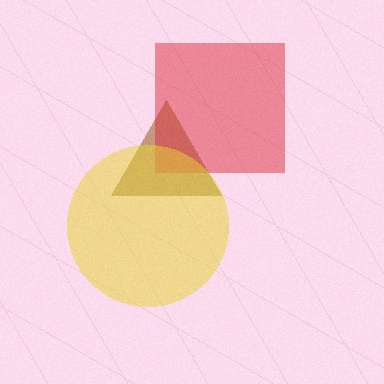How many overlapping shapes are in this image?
There are 3 overlapping shapes in the image.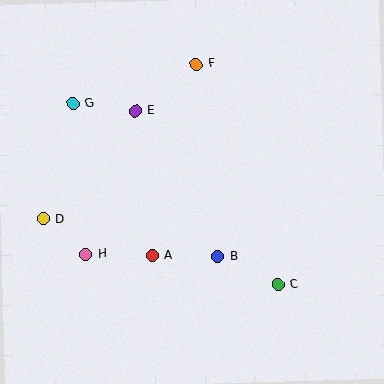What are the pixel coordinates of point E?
Point E is at (135, 111).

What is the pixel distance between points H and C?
The distance between H and C is 195 pixels.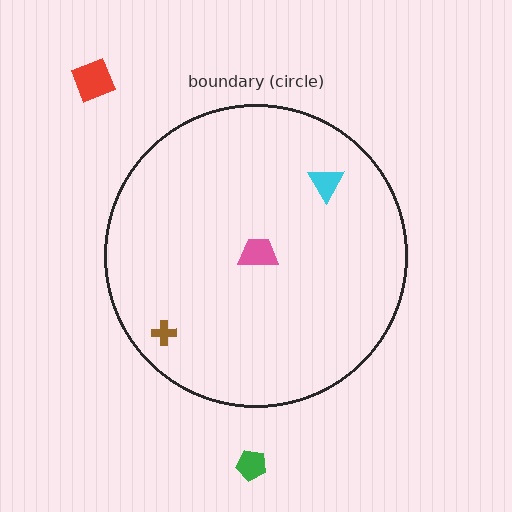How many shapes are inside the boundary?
3 inside, 2 outside.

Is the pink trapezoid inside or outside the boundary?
Inside.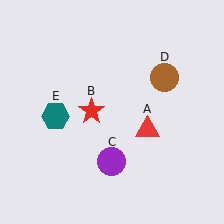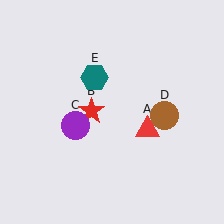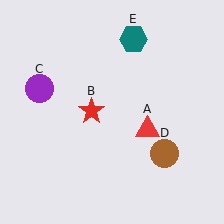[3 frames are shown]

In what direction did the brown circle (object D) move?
The brown circle (object D) moved down.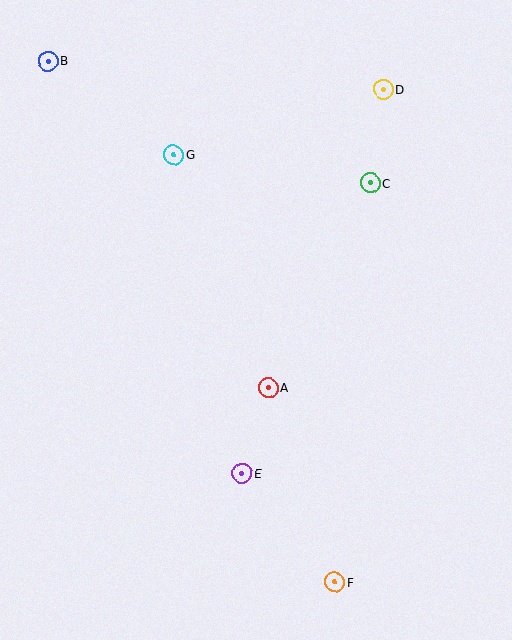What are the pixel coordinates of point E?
Point E is at (242, 474).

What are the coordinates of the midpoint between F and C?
The midpoint between F and C is at (353, 383).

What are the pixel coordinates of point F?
Point F is at (335, 582).